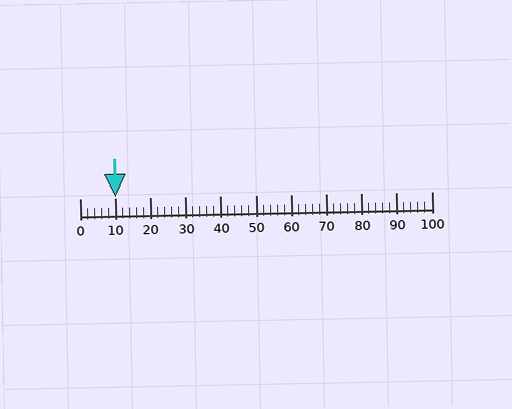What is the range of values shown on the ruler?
The ruler shows values from 0 to 100.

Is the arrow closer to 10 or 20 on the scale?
The arrow is closer to 10.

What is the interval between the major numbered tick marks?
The major tick marks are spaced 10 units apart.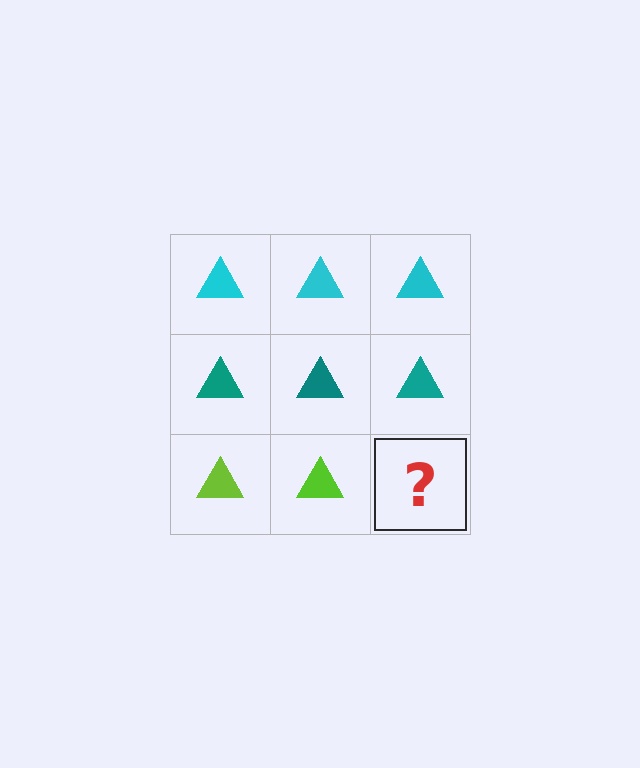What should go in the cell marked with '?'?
The missing cell should contain a lime triangle.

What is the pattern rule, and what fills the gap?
The rule is that each row has a consistent color. The gap should be filled with a lime triangle.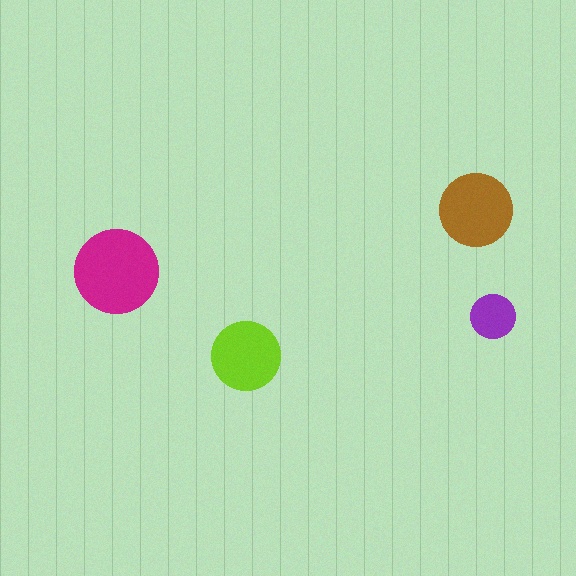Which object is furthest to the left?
The magenta circle is leftmost.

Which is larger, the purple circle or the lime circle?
The lime one.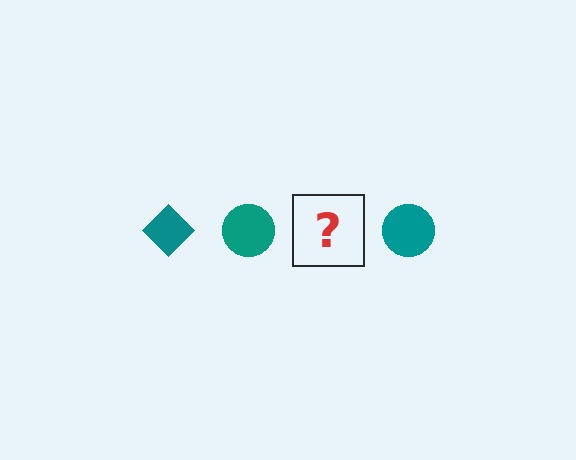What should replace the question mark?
The question mark should be replaced with a teal diamond.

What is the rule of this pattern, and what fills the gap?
The rule is that the pattern cycles through diamond, circle shapes in teal. The gap should be filled with a teal diamond.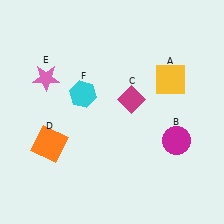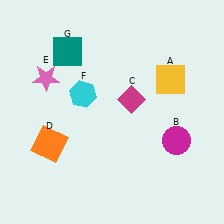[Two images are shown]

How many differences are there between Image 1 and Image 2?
There is 1 difference between the two images.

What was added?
A teal square (G) was added in Image 2.